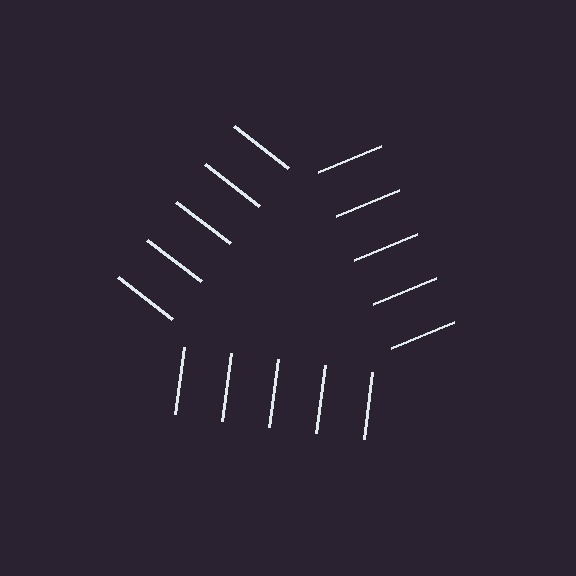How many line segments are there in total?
15 — 5 along each of the 3 edges.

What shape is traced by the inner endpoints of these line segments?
An illusory triangle — the line segments terminate on its edges but no continuous stroke is drawn.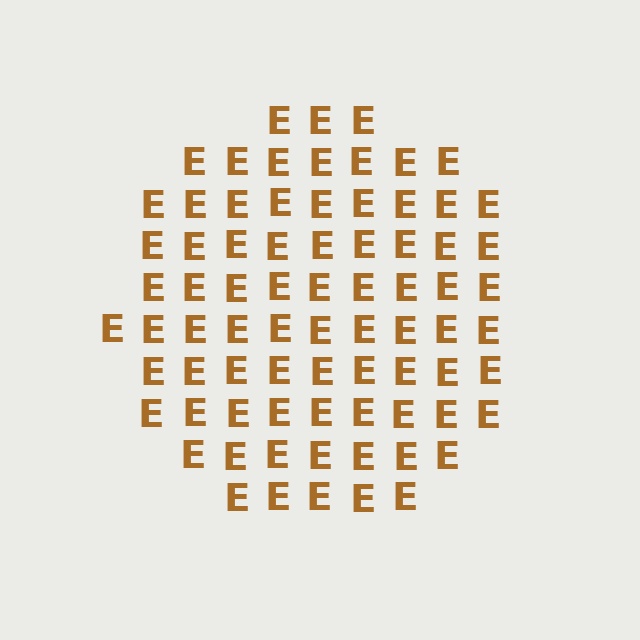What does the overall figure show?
The overall figure shows a circle.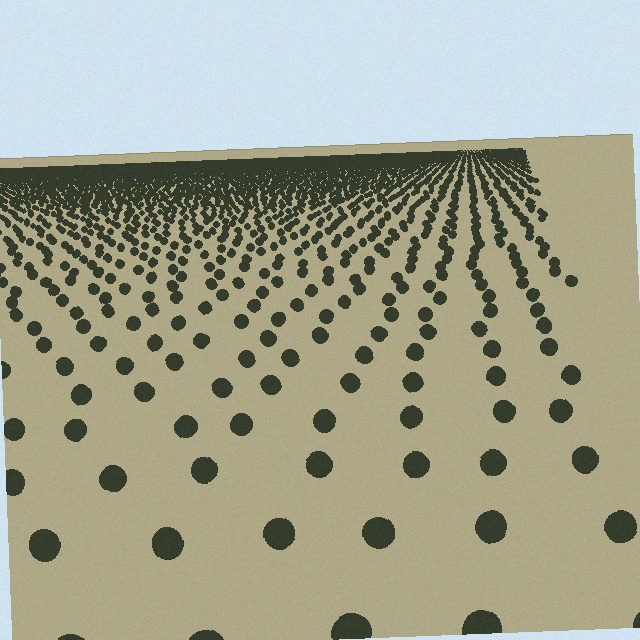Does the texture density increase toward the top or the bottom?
Density increases toward the top.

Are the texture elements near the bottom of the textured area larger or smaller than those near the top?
Larger. Near the bottom, elements are closer to the viewer and appear at a bigger on-screen size.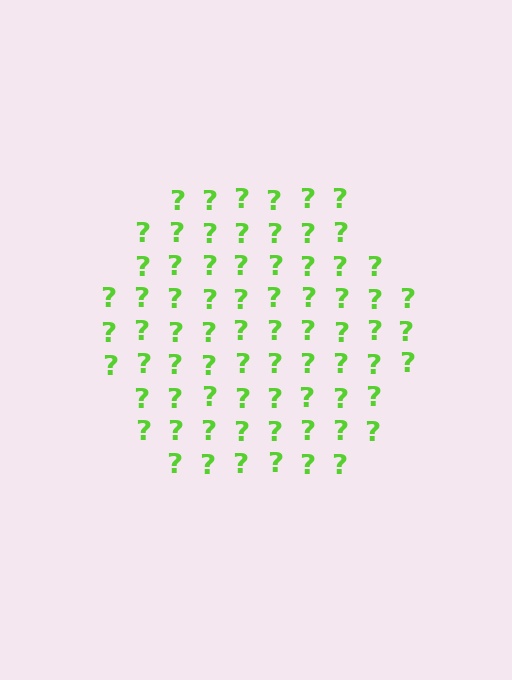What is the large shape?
The large shape is a hexagon.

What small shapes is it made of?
It is made of small question marks.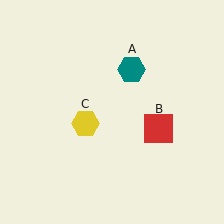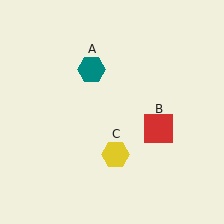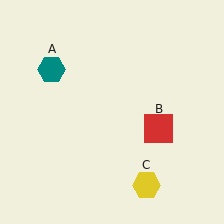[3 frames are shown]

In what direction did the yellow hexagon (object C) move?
The yellow hexagon (object C) moved down and to the right.